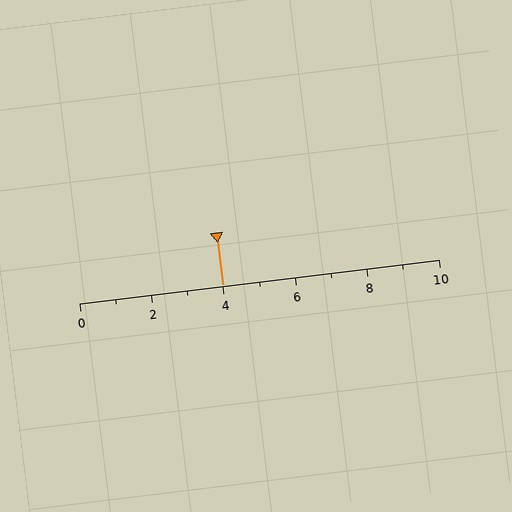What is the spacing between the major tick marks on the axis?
The major ticks are spaced 2 apart.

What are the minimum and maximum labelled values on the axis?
The axis runs from 0 to 10.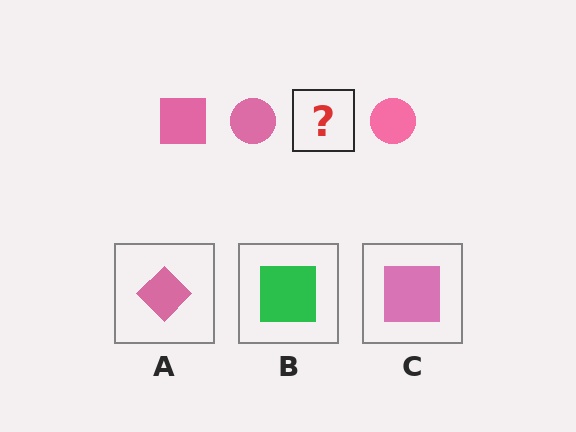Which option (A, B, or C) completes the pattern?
C.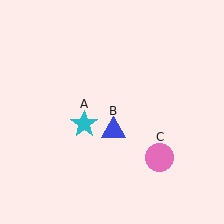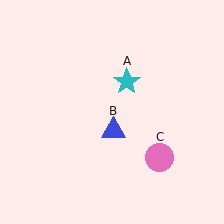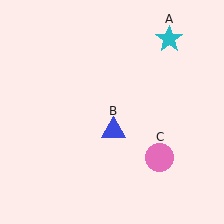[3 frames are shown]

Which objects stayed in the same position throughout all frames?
Blue triangle (object B) and pink circle (object C) remained stationary.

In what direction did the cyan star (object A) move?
The cyan star (object A) moved up and to the right.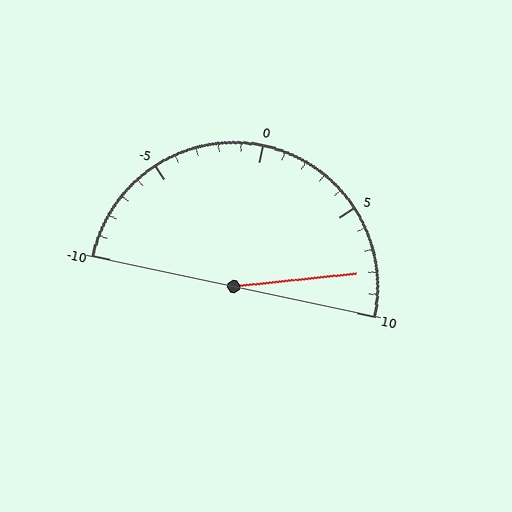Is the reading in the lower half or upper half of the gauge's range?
The reading is in the upper half of the range (-10 to 10).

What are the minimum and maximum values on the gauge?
The gauge ranges from -10 to 10.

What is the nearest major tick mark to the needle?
The nearest major tick mark is 10.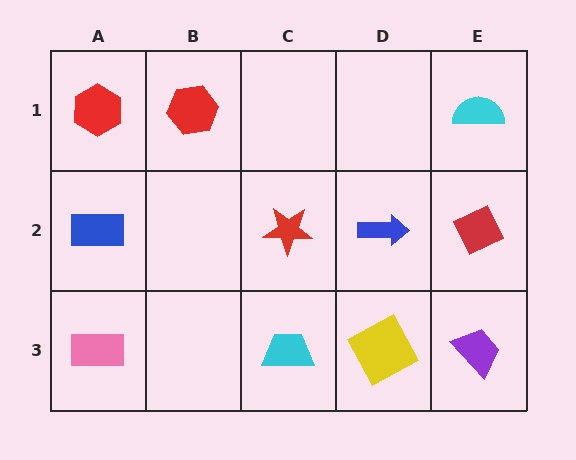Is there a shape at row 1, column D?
No, that cell is empty.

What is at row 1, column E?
A cyan semicircle.